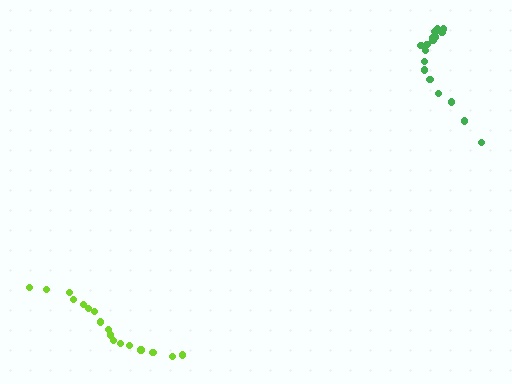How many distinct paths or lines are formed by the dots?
There are 2 distinct paths.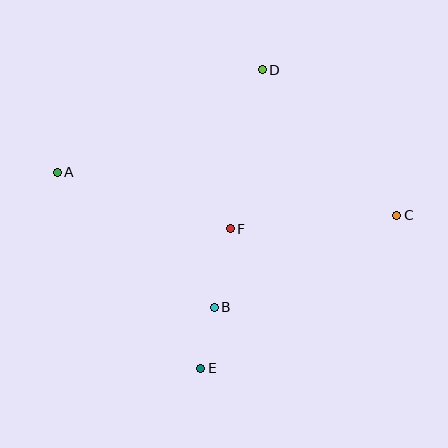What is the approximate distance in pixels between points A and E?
The distance between A and E is approximately 243 pixels.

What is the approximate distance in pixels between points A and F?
The distance between A and F is approximately 182 pixels.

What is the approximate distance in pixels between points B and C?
The distance between B and C is approximately 204 pixels.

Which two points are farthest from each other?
Points A and C are farthest from each other.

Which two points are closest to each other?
Points B and E are closest to each other.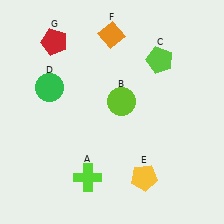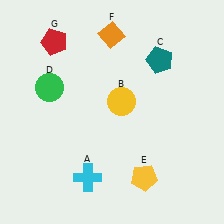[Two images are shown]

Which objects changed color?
A changed from lime to cyan. B changed from lime to yellow. C changed from lime to teal.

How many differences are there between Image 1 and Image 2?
There are 3 differences between the two images.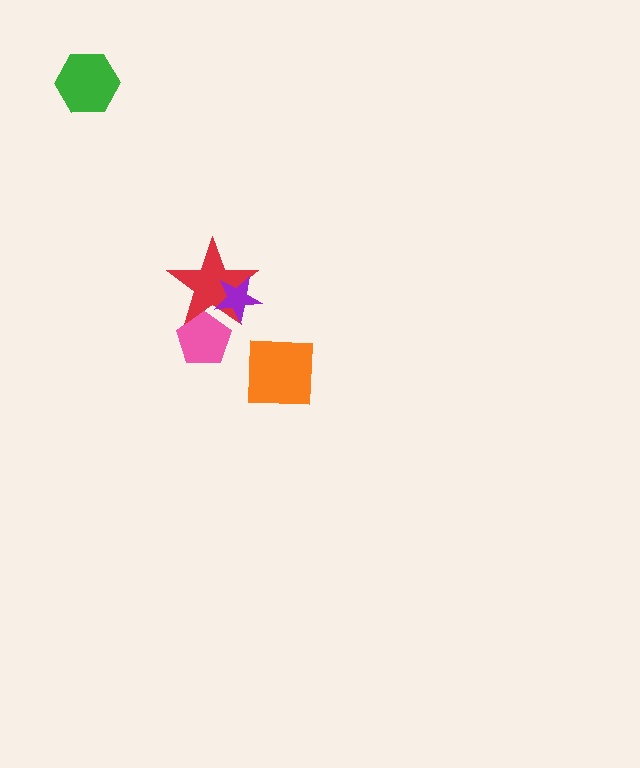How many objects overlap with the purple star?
1 object overlaps with the purple star.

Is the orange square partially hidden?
No, no other shape covers it.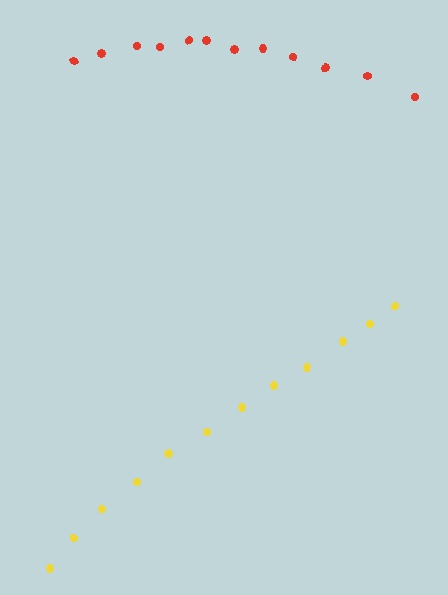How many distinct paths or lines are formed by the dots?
There are 2 distinct paths.